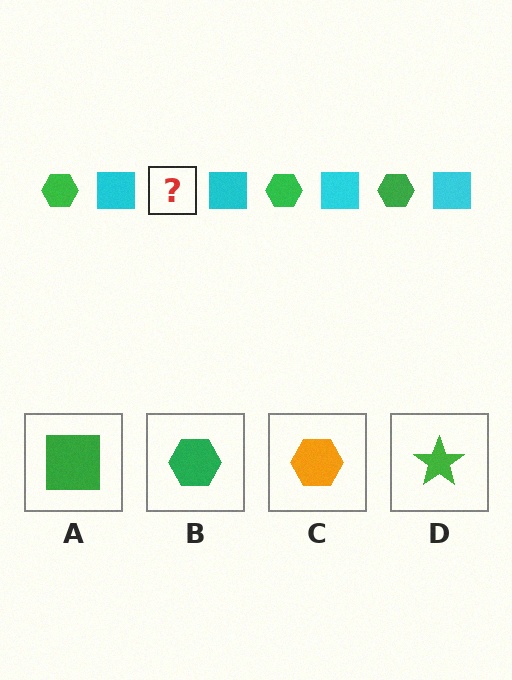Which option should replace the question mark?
Option B.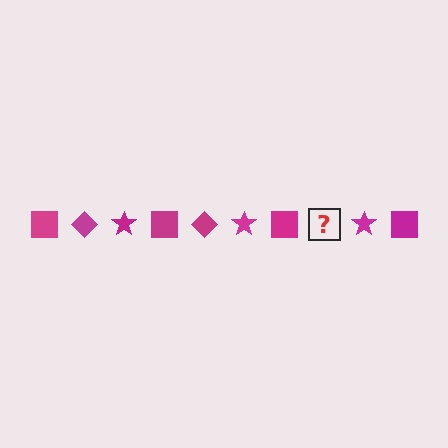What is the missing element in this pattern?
The missing element is a magenta diamond.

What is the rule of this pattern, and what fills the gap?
The rule is that the pattern cycles through square, diamond, star shapes in magenta. The gap should be filled with a magenta diamond.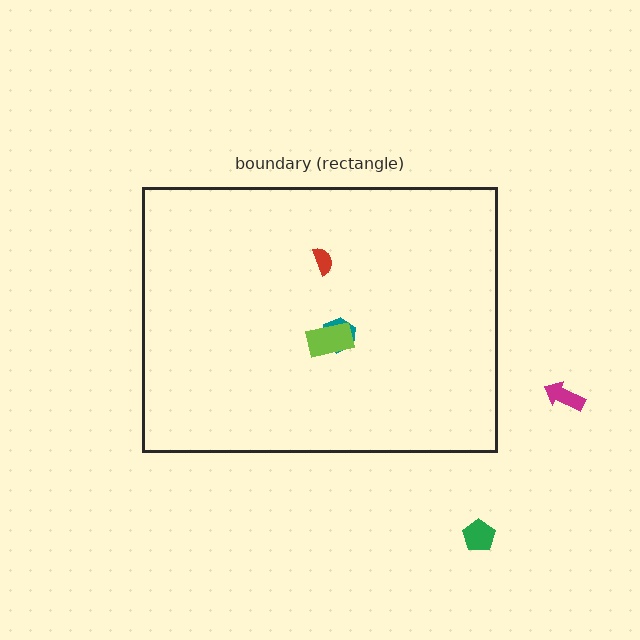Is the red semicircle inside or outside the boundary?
Inside.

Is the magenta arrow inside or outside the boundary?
Outside.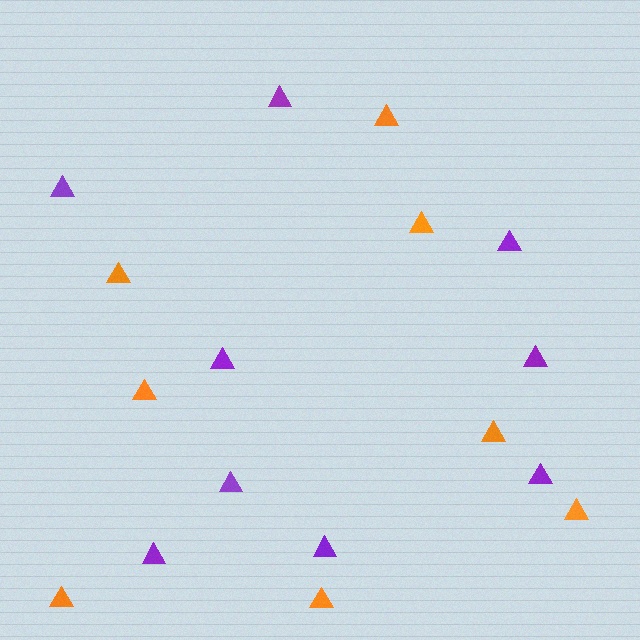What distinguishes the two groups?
There are 2 groups: one group of orange triangles (8) and one group of purple triangles (9).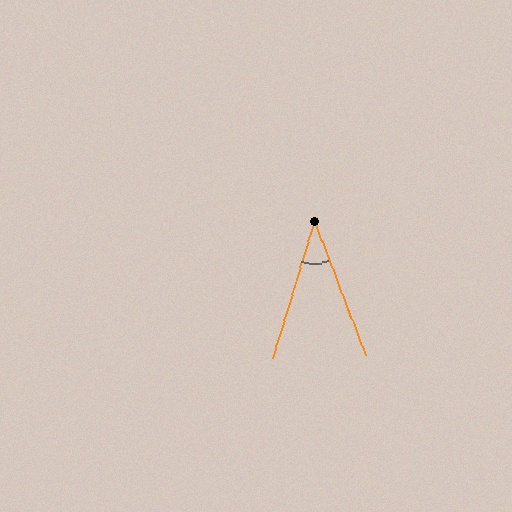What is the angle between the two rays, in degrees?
Approximately 38 degrees.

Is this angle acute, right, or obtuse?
It is acute.